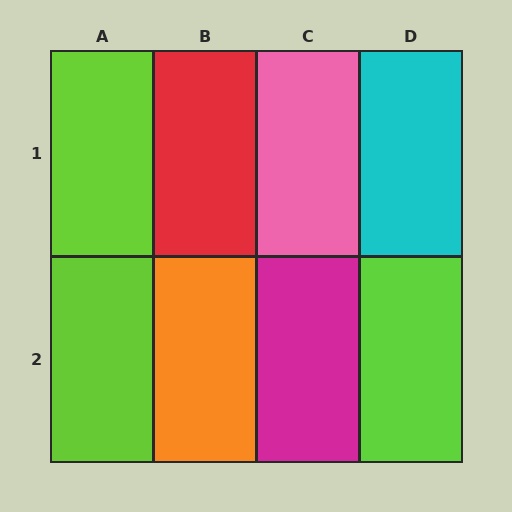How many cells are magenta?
1 cell is magenta.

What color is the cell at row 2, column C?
Magenta.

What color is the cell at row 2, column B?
Orange.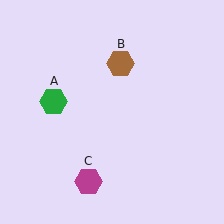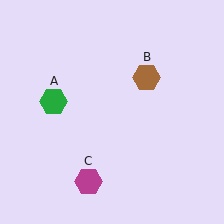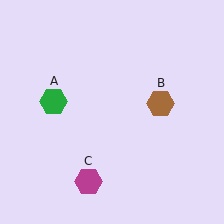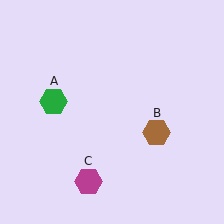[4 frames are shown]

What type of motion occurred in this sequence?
The brown hexagon (object B) rotated clockwise around the center of the scene.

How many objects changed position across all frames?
1 object changed position: brown hexagon (object B).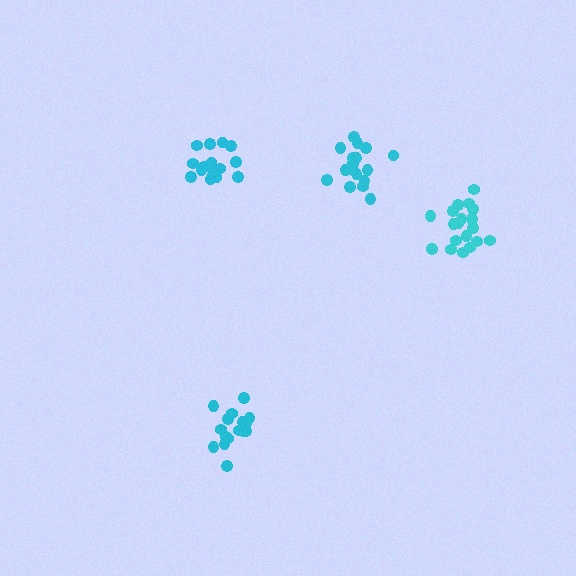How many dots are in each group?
Group 1: 17 dots, Group 2: 17 dots, Group 3: 16 dots, Group 4: 19 dots (69 total).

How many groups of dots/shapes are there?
There are 4 groups.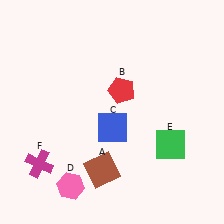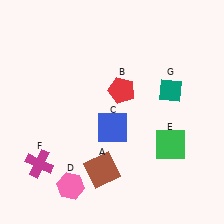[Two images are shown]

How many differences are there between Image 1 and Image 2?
There is 1 difference between the two images.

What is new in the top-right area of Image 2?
A teal diamond (G) was added in the top-right area of Image 2.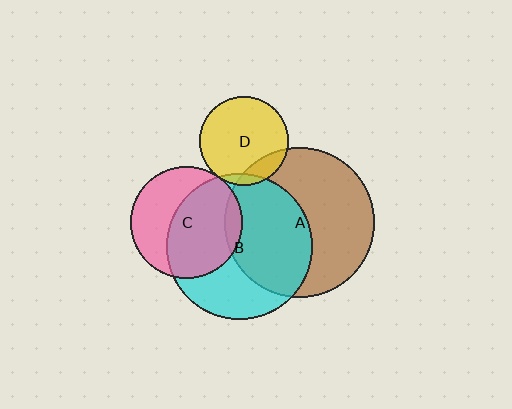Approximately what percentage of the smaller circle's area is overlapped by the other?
Approximately 10%.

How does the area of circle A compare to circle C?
Approximately 1.8 times.